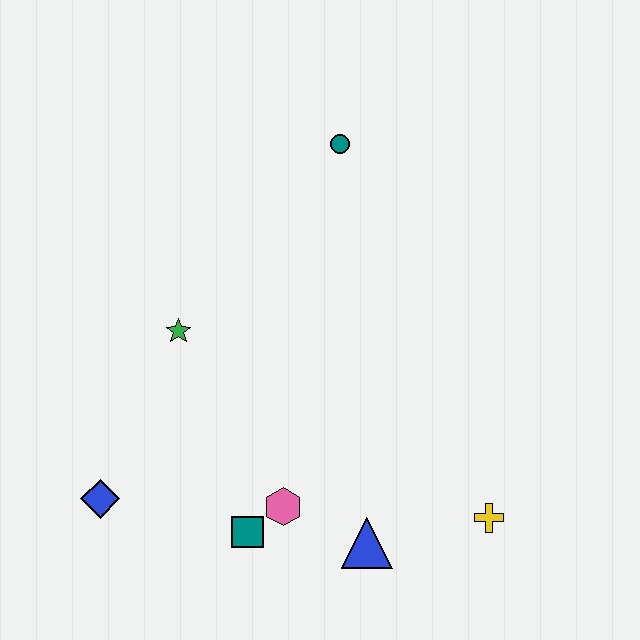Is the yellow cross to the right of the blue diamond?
Yes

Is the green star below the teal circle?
Yes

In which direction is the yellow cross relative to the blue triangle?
The yellow cross is to the right of the blue triangle.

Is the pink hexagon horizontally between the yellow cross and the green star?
Yes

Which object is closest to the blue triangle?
The pink hexagon is closest to the blue triangle.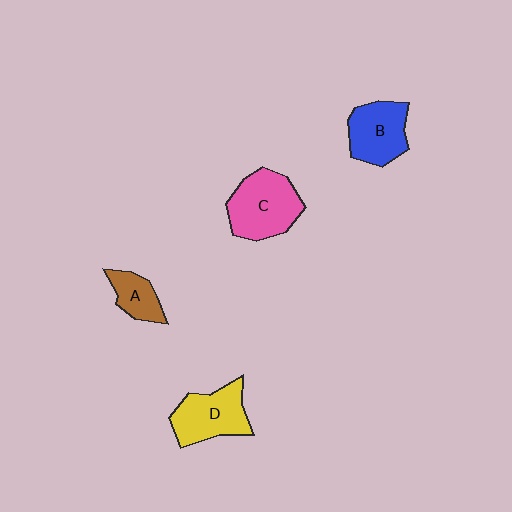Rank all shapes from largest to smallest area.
From largest to smallest: C (pink), D (yellow), B (blue), A (brown).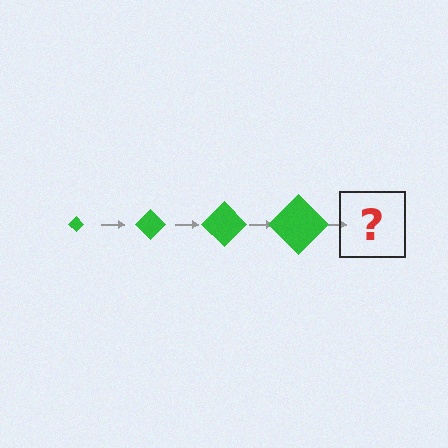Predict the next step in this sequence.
The next step is a green diamond, larger than the previous one.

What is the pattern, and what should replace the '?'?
The pattern is that the diamond gets progressively larger each step. The '?' should be a green diamond, larger than the previous one.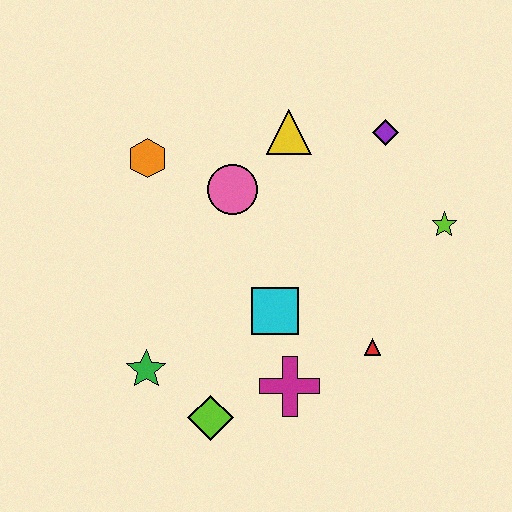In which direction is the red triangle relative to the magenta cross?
The red triangle is to the right of the magenta cross.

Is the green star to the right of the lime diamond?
No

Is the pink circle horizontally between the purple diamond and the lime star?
No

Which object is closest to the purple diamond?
The yellow triangle is closest to the purple diamond.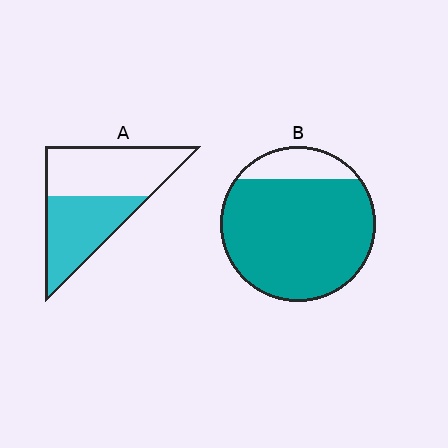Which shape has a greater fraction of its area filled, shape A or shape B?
Shape B.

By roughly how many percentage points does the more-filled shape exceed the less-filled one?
By roughly 40 percentage points (B over A).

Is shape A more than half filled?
Roughly half.